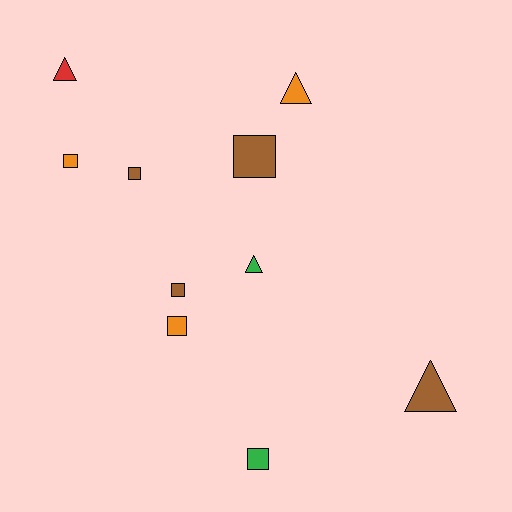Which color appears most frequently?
Brown, with 4 objects.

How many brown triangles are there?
There is 1 brown triangle.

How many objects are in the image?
There are 10 objects.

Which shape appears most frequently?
Square, with 6 objects.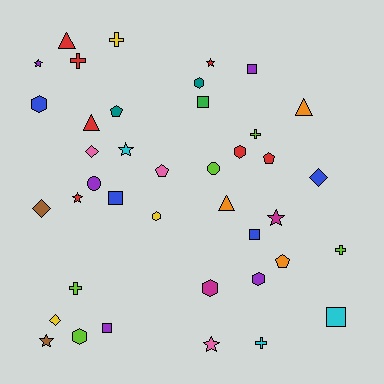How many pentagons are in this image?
There are 4 pentagons.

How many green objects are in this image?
There is 1 green object.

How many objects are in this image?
There are 40 objects.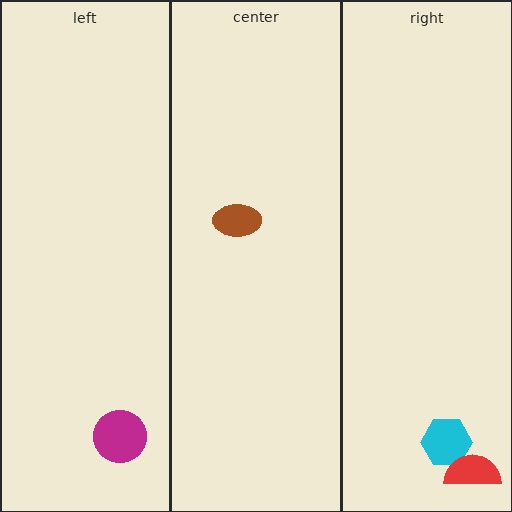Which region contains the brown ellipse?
The center region.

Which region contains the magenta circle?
The left region.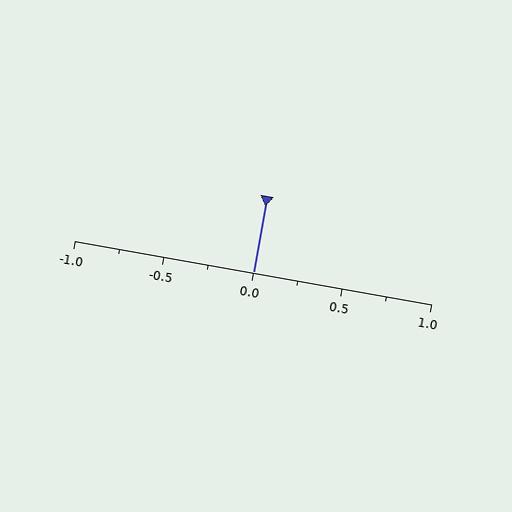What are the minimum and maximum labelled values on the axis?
The axis runs from -1.0 to 1.0.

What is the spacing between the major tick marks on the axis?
The major ticks are spaced 0.5 apart.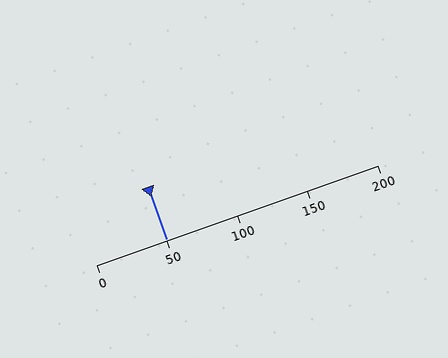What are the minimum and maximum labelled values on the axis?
The axis runs from 0 to 200.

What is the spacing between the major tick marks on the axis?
The major ticks are spaced 50 apart.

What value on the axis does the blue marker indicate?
The marker indicates approximately 50.